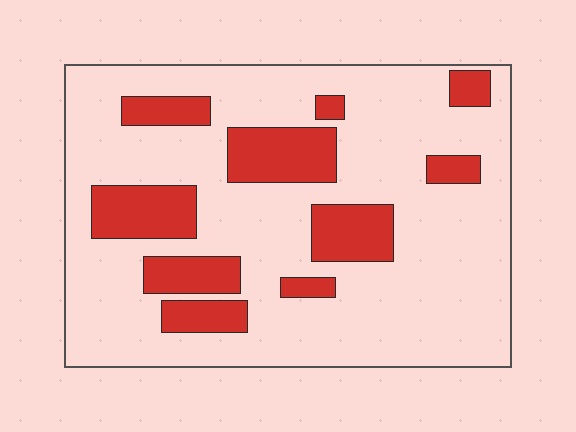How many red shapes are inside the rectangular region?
10.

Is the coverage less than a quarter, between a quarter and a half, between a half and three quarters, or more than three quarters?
Less than a quarter.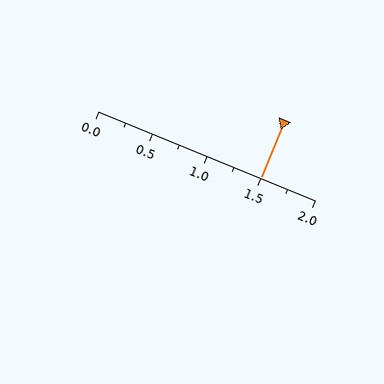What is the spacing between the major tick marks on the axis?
The major ticks are spaced 0.5 apart.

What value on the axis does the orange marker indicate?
The marker indicates approximately 1.5.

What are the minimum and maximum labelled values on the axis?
The axis runs from 0.0 to 2.0.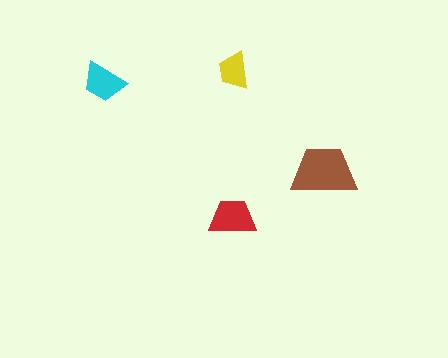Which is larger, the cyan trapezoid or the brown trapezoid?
The brown one.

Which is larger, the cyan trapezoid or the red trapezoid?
The red one.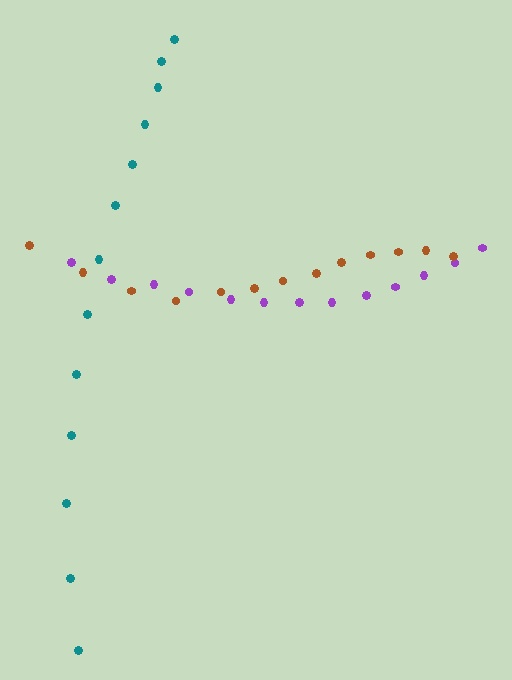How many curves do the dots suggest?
There are 3 distinct paths.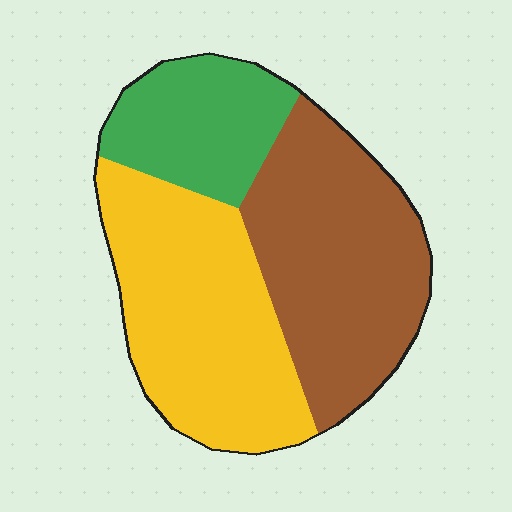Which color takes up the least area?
Green, at roughly 20%.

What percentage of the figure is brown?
Brown takes up about two fifths (2/5) of the figure.